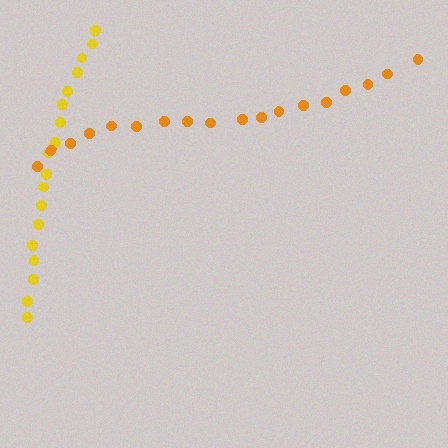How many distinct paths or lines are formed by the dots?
There are 2 distinct paths.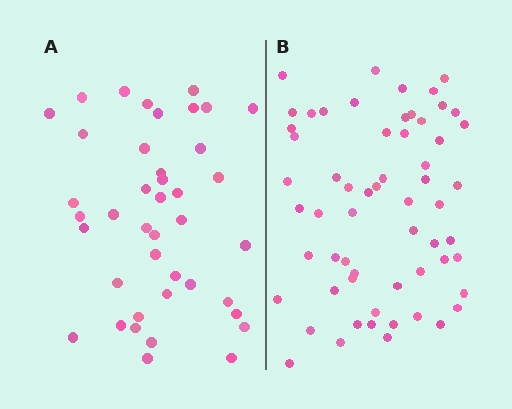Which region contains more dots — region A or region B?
Region B (the right region) has more dots.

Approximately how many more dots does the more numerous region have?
Region B has approximately 20 more dots than region A.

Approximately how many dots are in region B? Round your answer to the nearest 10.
About 60 dots.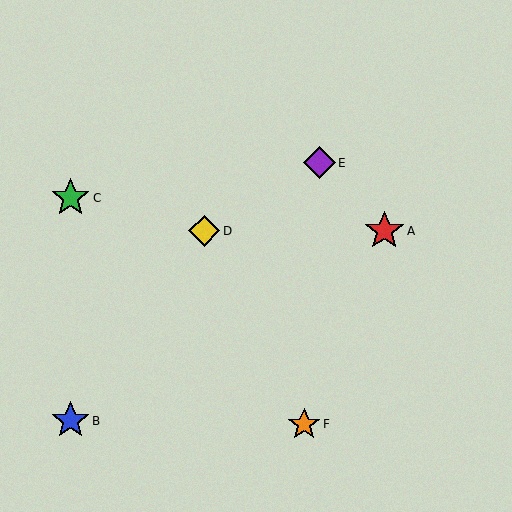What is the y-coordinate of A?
Object A is at y≈231.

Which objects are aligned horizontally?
Objects A, D are aligned horizontally.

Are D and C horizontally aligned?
No, D is at y≈231 and C is at y≈198.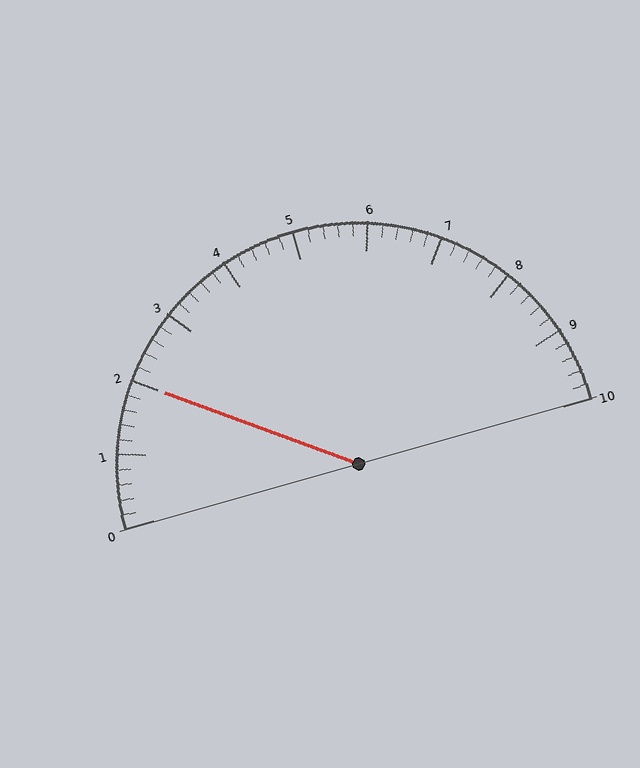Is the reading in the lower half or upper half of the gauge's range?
The reading is in the lower half of the range (0 to 10).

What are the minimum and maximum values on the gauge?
The gauge ranges from 0 to 10.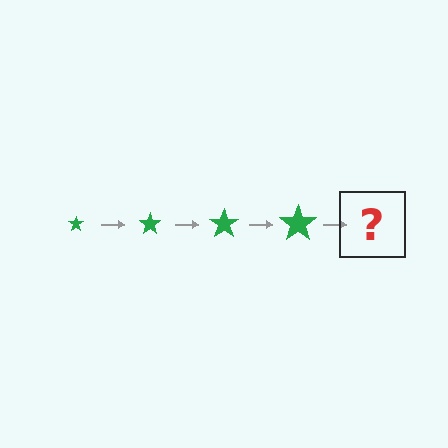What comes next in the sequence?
The next element should be a green star, larger than the previous one.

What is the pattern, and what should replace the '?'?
The pattern is that the star gets progressively larger each step. The '?' should be a green star, larger than the previous one.